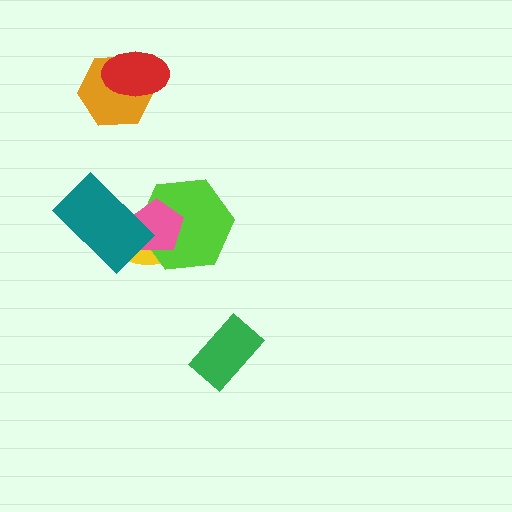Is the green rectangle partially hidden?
No, no other shape covers it.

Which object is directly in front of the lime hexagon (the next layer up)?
The pink pentagon is directly in front of the lime hexagon.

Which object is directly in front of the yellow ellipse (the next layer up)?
The lime hexagon is directly in front of the yellow ellipse.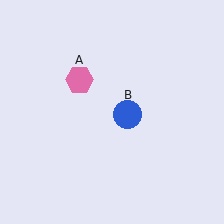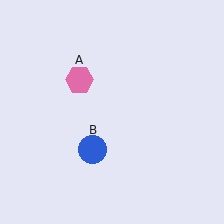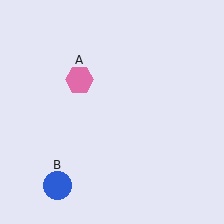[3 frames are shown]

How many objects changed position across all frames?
1 object changed position: blue circle (object B).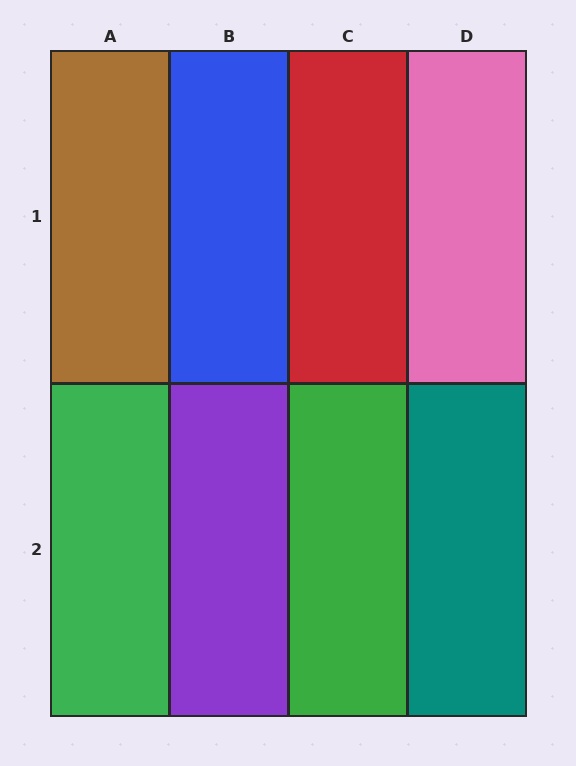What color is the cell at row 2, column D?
Teal.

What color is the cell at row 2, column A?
Green.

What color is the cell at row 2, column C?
Green.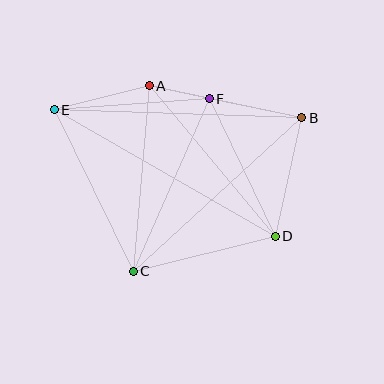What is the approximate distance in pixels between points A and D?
The distance between A and D is approximately 196 pixels.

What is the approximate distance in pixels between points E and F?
The distance between E and F is approximately 156 pixels.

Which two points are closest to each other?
Points A and F are closest to each other.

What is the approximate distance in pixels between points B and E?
The distance between B and E is approximately 248 pixels.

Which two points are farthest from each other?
Points D and E are farthest from each other.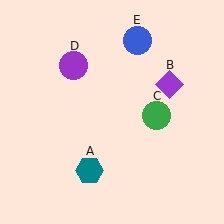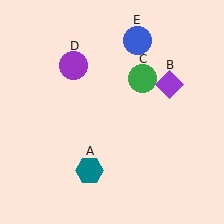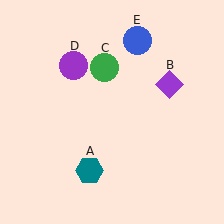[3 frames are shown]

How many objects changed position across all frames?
1 object changed position: green circle (object C).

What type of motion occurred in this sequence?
The green circle (object C) rotated counterclockwise around the center of the scene.